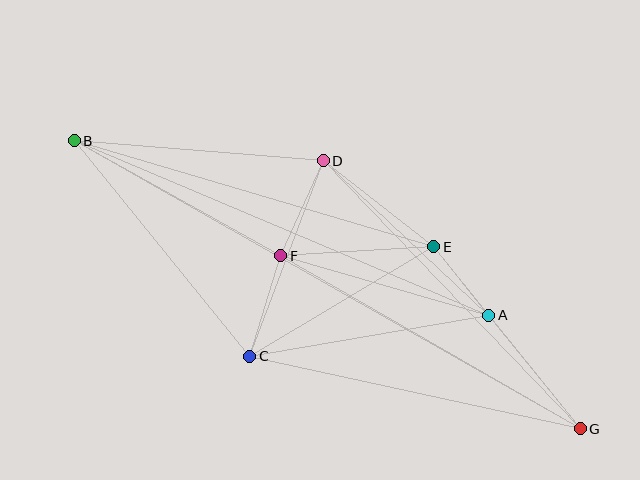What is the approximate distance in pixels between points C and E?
The distance between C and E is approximately 214 pixels.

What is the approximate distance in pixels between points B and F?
The distance between B and F is approximately 237 pixels.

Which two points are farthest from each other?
Points B and G are farthest from each other.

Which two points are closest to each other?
Points A and E are closest to each other.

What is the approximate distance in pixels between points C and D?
The distance between C and D is approximately 209 pixels.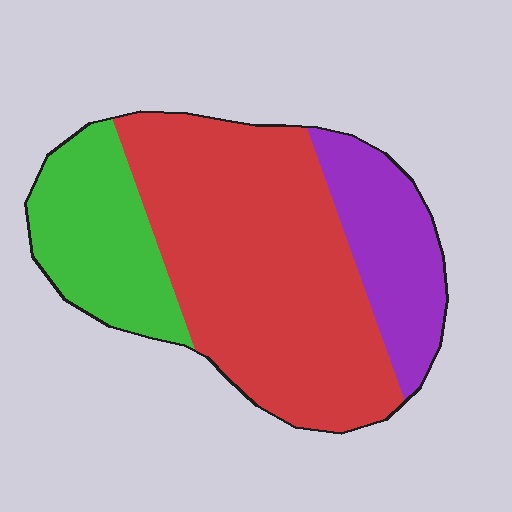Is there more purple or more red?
Red.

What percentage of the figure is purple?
Purple takes up about one fifth (1/5) of the figure.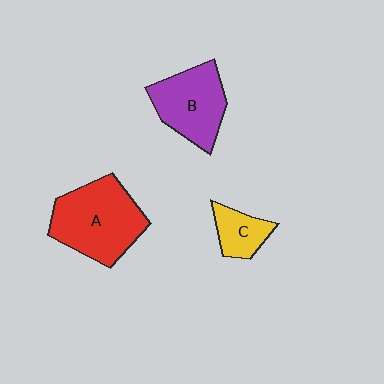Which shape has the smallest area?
Shape C (yellow).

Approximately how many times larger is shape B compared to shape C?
Approximately 2.0 times.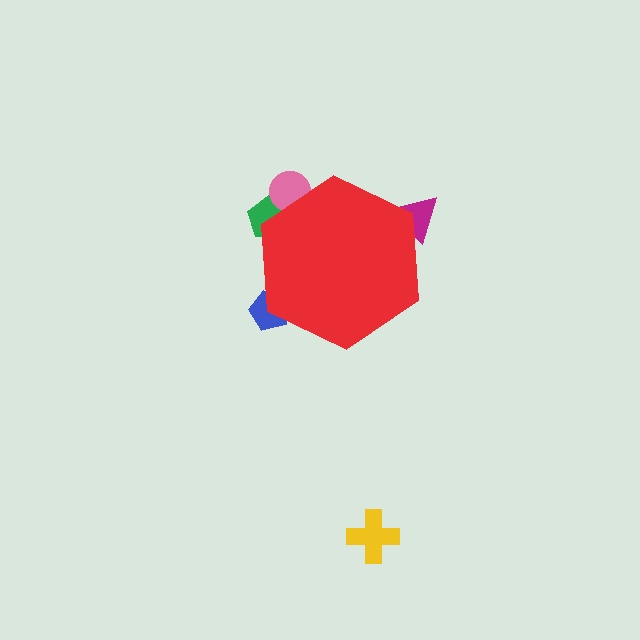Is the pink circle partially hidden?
Yes, the pink circle is partially hidden behind the red hexagon.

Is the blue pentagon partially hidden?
Yes, the blue pentagon is partially hidden behind the red hexagon.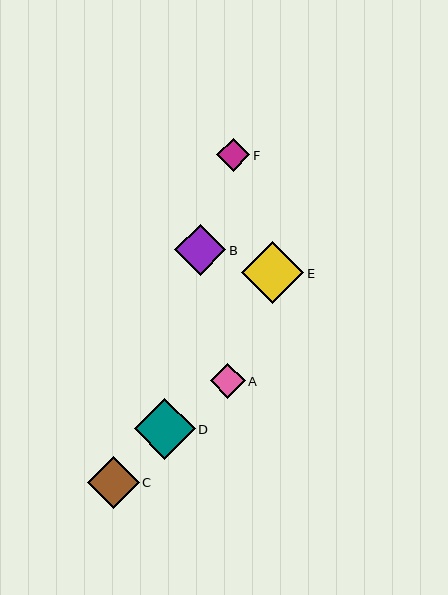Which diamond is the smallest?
Diamond F is the smallest with a size of approximately 33 pixels.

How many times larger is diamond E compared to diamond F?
Diamond E is approximately 1.9 times the size of diamond F.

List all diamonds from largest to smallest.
From largest to smallest: E, D, C, B, A, F.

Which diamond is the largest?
Diamond E is the largest with a size of approximately 62 pixels.